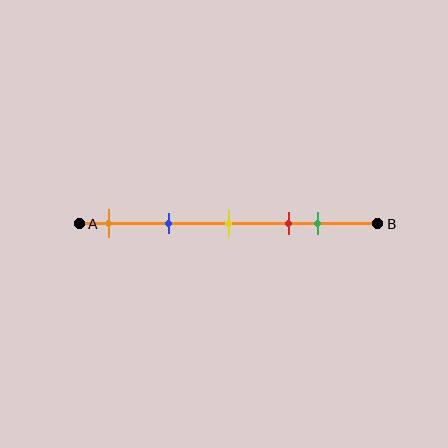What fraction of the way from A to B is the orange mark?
The orange mark is approximately 10% (0.1) of the way from A to B.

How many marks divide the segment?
There are 5 marks dividing the segment.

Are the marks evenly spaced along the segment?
No, the marks are not evenly spaced.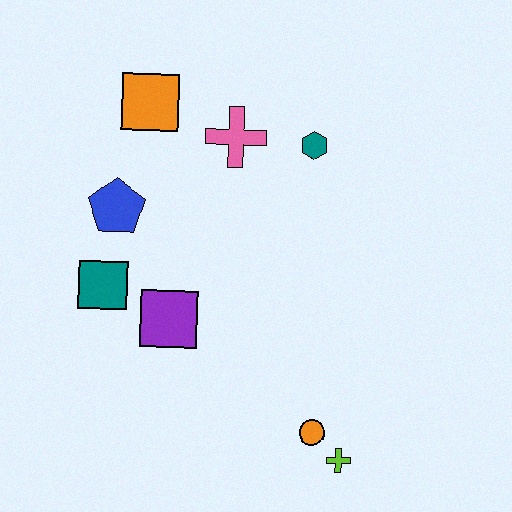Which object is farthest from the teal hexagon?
The lime cross is farthest from the teal hexagon.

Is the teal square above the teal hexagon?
No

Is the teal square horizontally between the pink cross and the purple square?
No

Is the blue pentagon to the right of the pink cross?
No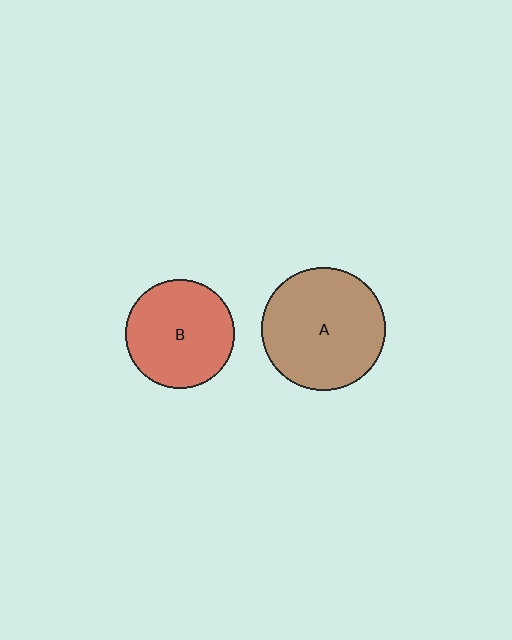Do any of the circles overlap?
No, none of the circles overlap.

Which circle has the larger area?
Circle A (brown).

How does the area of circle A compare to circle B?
Approximately 1.3 times.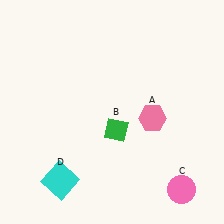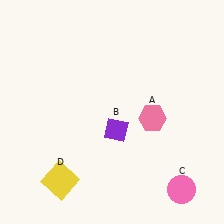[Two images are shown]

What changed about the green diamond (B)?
In Image 1, B is green. In Image 2, it changed to purple.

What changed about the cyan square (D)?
In Image 1, D is cyan. In Image 2, it changed to yellow.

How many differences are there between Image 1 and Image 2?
There are 2 differences between the two images.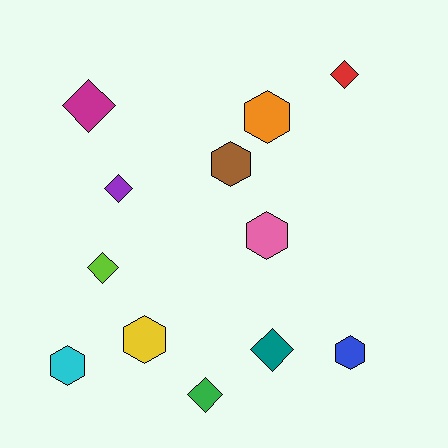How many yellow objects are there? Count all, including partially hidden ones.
There is 1 yellow object.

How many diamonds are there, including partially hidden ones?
There are 6 diamonds.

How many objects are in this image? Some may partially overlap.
There are 12 objects.